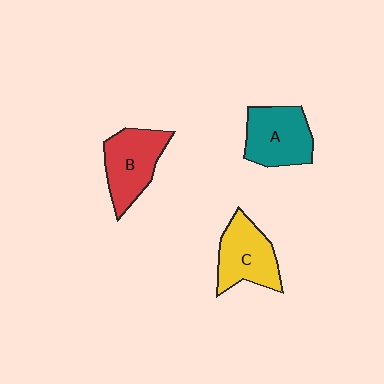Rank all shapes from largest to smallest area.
From largest to smallest: B (red), A (teal), C (yellow).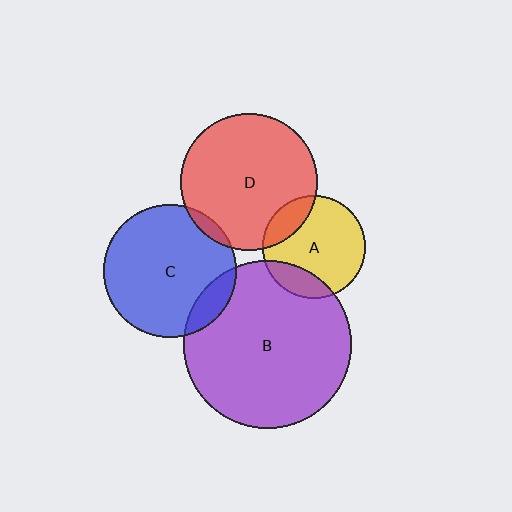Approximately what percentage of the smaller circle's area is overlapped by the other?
Approximately 10%.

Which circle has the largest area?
Circle B (purple).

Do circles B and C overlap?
Yes.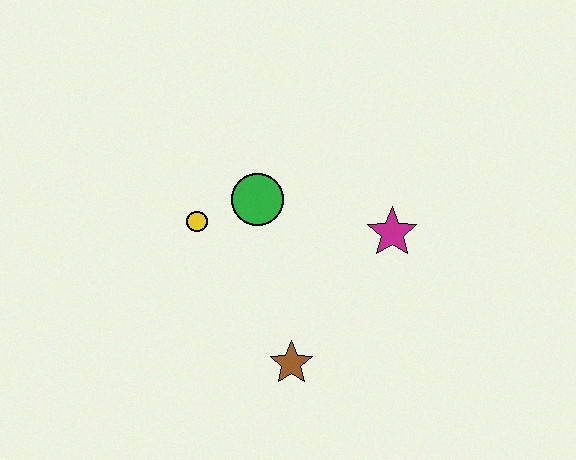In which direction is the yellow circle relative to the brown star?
The yellow circle is above the brown star.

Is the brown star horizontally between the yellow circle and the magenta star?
Yes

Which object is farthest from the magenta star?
The yellow circle is farthest from the magenta star.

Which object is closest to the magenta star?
The green circle is closest to the magenta star.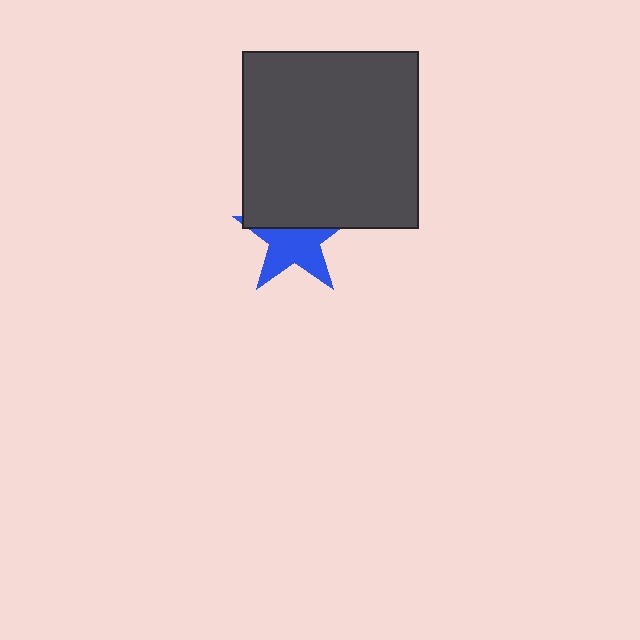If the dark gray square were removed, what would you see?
You would see the complete blue star.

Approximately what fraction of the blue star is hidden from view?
Roughly 42% of the blue star is hidden behind the dark gray square.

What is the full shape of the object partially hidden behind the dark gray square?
The partially hidden object is a blue star.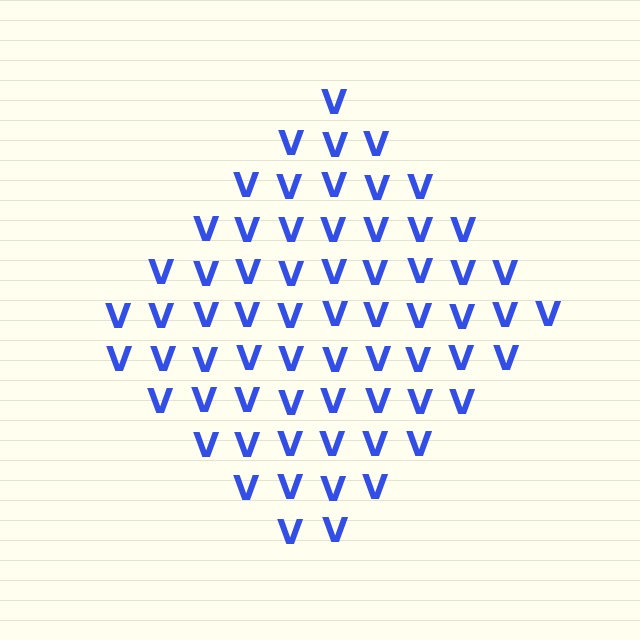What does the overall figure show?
The overall figure shows a diamond.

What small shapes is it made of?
It is made of small letter V's.